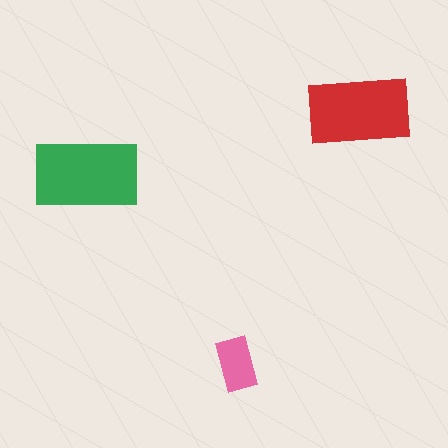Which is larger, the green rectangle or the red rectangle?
The green one.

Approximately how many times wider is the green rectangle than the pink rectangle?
About 2 times wider.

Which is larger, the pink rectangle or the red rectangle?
The red one.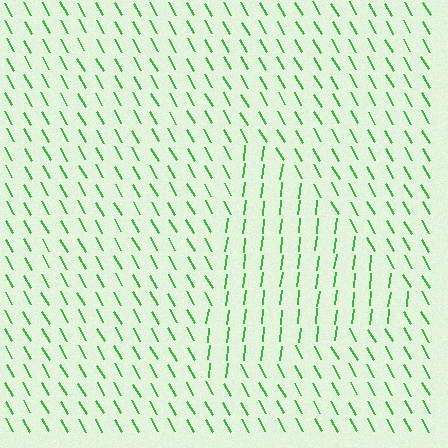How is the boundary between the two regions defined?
The boundary is defined purely by a change in line orientation (approximately 37 degrees difference). All lines are the same color and thickness.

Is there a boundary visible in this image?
Yes, there is a texture boundary formed by a change in line orientation.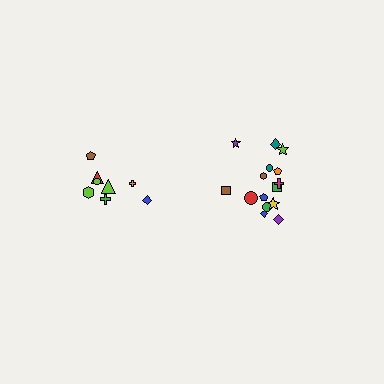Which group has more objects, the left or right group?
The right group.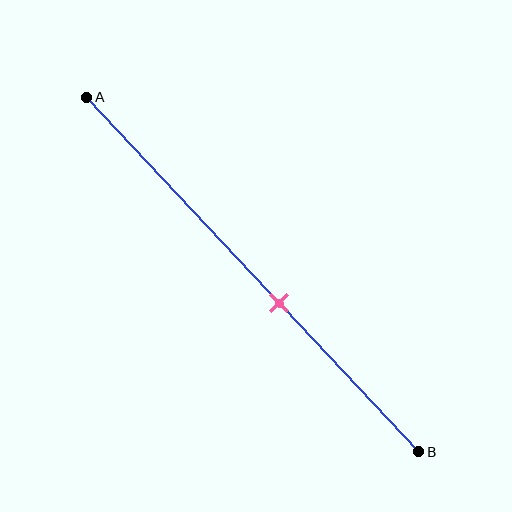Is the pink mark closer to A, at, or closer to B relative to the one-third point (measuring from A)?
The pink mark is closer to point B than the one-third point of segment AB.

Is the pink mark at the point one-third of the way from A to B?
No, the mark is at about 60% from A, not at the 33% one-third point.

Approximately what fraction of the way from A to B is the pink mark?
The pink mark is approximately 60% of the way from A to B.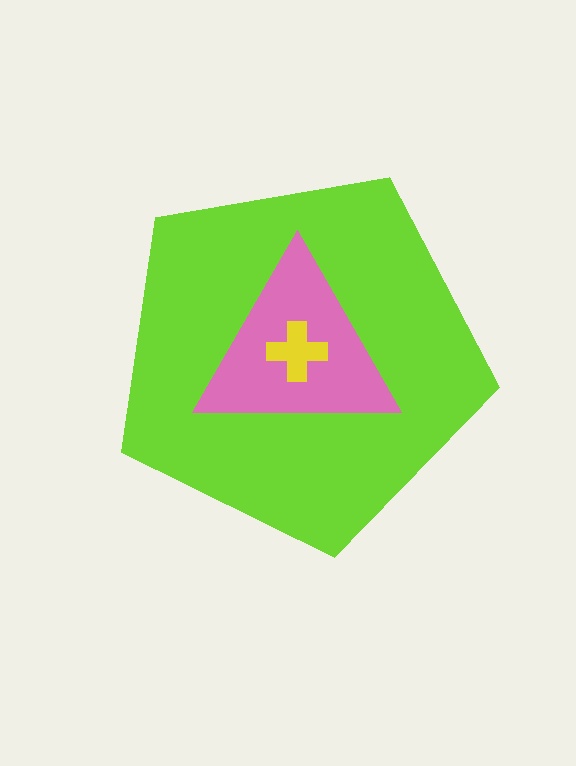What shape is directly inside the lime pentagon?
The pink triangle.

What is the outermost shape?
The lime pentagon.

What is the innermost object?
The yellow cross.